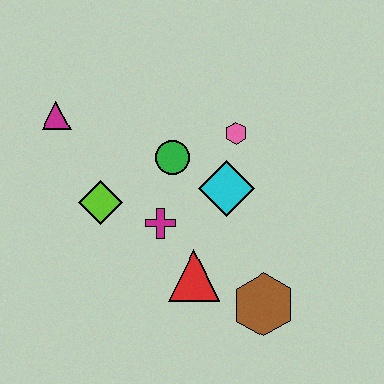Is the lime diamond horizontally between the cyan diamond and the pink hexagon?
No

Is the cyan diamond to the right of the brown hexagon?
No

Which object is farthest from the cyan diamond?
The magenta triangle is farthest from the cyan diamond.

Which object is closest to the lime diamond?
The magenta cross is closest to the lime diamond.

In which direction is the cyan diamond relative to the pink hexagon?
The cyan diamond is below the pink hexagon.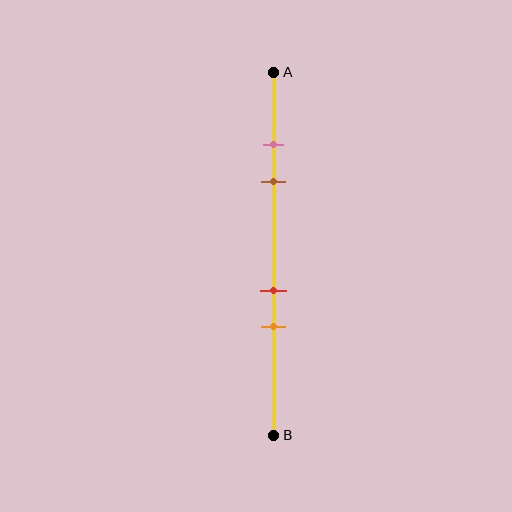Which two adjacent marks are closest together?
The pink and brown marks are the closest adjacent pair.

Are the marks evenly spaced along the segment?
No, the marks are not evenly spaced.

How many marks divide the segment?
There are 4 marks dividing the segment.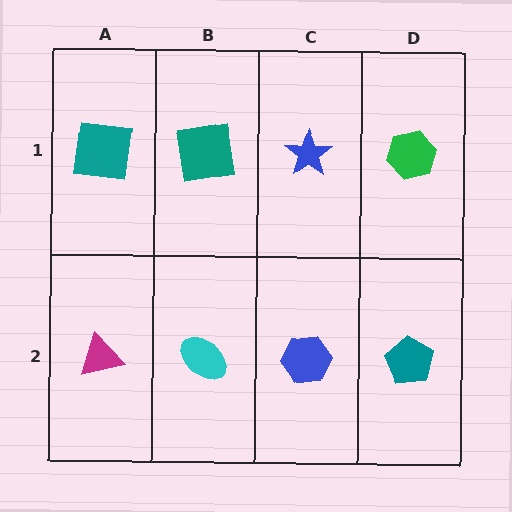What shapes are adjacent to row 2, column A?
A teal square (row 1, column A), a cyan ellipse (row 2, column B).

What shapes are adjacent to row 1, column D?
A teal pentagon (row 2, column D), a blue star (row 1, column C).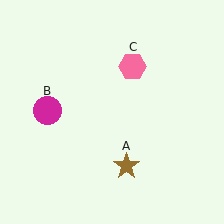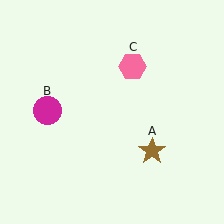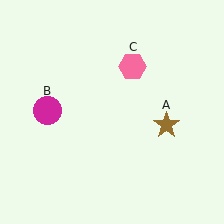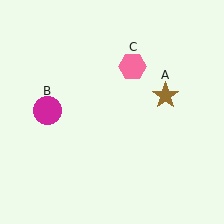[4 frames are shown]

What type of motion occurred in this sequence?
The brown star (object A) rotated counterclockwise around the center of the scene.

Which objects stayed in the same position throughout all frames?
Magenta circle (object B) and pink hexagon (object C) remained stationary.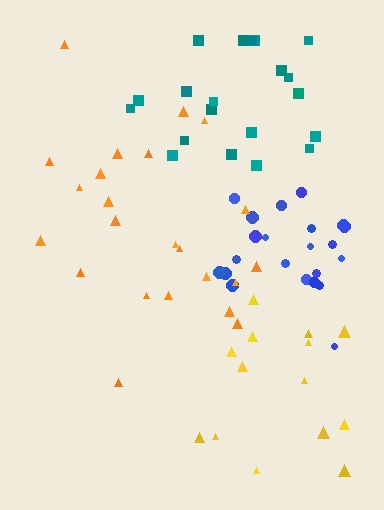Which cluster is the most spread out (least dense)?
Yellow.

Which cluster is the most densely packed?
Blue.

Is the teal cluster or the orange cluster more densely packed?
Teal.